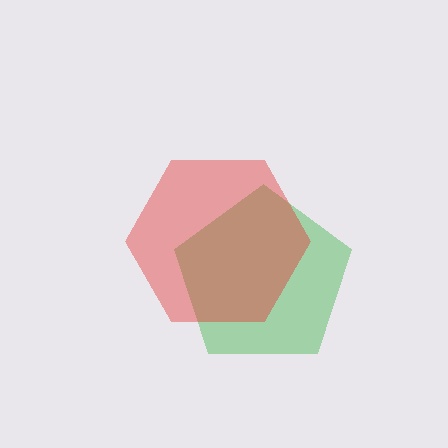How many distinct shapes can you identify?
There are 2 distinct shapes: a green pentagon, a red hexagon.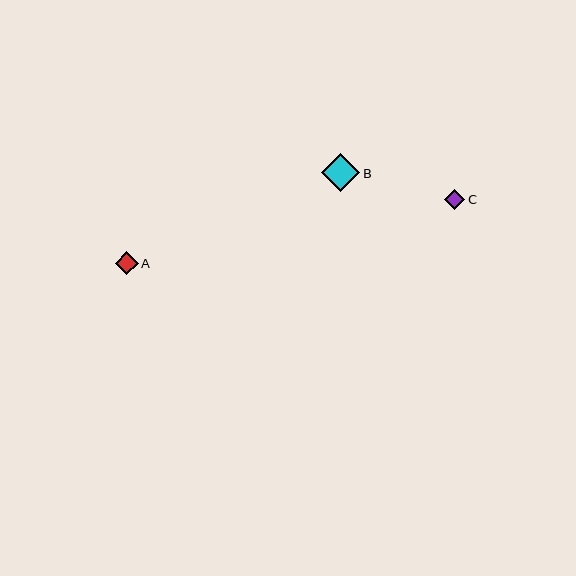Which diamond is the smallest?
Diamond C is the smallest with a size of approximately 20 pixels.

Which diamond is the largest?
Diamond B is the largest with a size of approximately 38 pixels.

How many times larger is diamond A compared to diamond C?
Diamond A is approximately 1.1 times the size of diamond C.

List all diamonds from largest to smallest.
From largest to smallest: B, A, C.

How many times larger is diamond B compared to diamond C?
Diamond B is approximately 1.9 times the size of diamond C.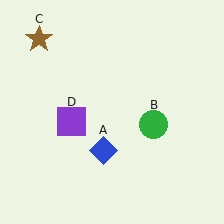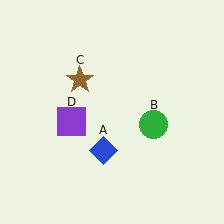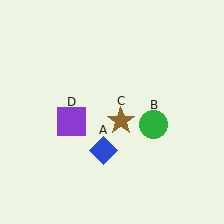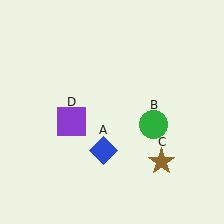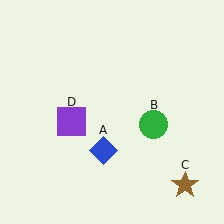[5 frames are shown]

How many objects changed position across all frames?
1 object changed position: brown star (object C).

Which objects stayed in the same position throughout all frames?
Blue diamond (object A) and green circle (object B) and purple square (object D) remained stationary.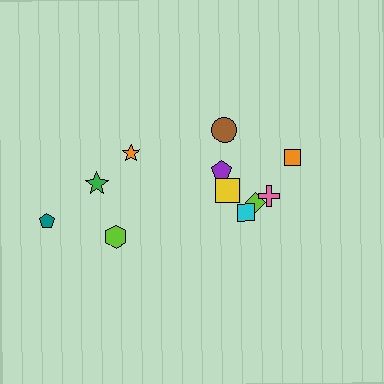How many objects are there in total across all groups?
There are 11 objects.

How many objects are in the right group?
There are 7 objects.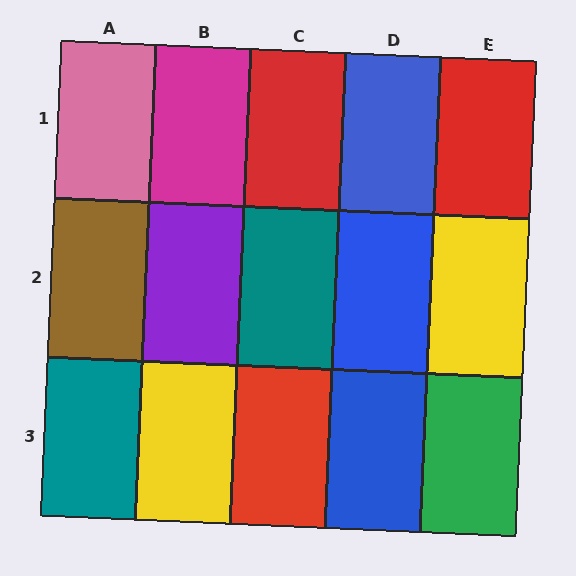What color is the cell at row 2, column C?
Teal.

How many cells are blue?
3 cells are blue.